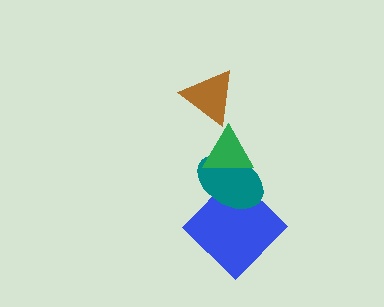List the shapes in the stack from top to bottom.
From top to bottom: the brown triangle, the green triangle, the teal ellipse, the blue diamond.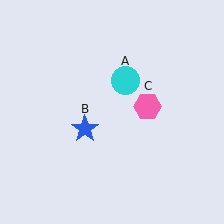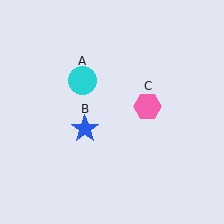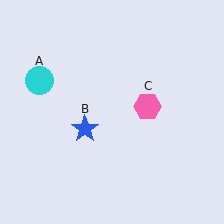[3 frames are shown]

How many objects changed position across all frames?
1 object changed position: cyan circle (object A).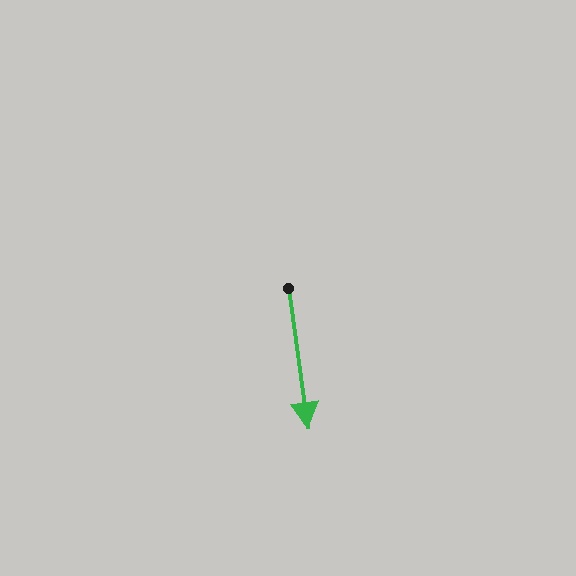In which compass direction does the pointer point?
South.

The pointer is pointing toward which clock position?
Roughly 6 o'clock.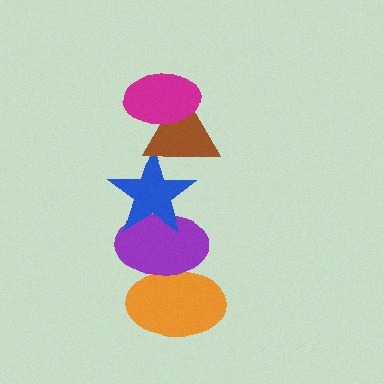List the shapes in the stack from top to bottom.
From top to bottom: the magenta ellipse, the brown triangle, the blue star, the purple ellipse, the orange ellipse.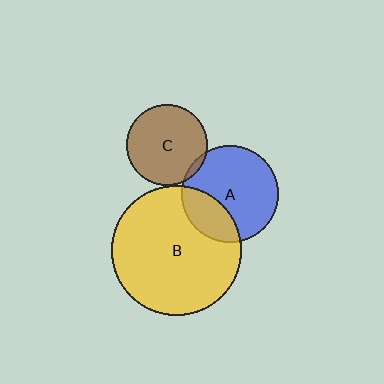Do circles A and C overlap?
Yes.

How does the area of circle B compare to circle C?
Approximately 2.6 times.